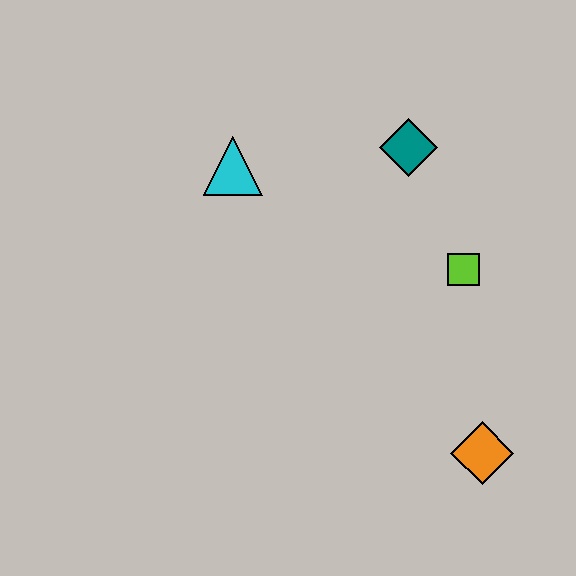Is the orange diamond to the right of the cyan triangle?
Yes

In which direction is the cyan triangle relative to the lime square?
The cyan triangle is to the left of the lime square.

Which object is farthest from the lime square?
The cyan triangle is farthest from the lime square.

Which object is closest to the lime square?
The teal diamond is closest to the lime square.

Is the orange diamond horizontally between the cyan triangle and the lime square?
No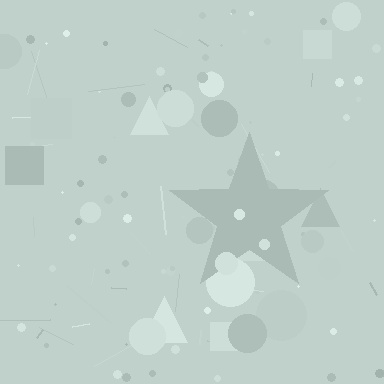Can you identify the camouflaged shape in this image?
The camouflaged shape is a star.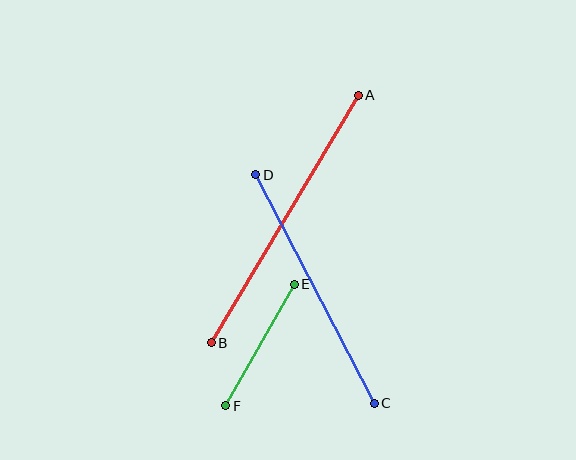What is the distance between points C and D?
The distance is approximately 258 pixels.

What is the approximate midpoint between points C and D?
The midpoint is at approximately (315, 289) pixels.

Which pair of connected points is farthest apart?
Points A and B are farthest apart.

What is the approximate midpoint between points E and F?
The midpoint is at approximately (260, 345) pixels.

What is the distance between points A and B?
The distance is approximately 288 pixels.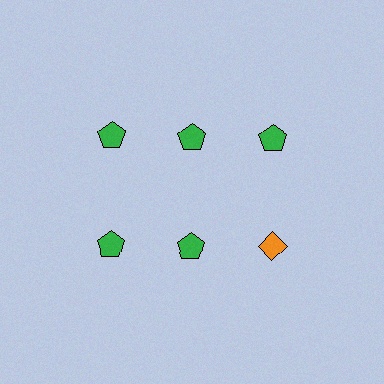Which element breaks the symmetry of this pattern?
The orange diamond in the second row, center column breaks the symmetry. All other shapes are green pentagons.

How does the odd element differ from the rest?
It differs in both color (orange instead of green) and shape (diamond instead of pentagon).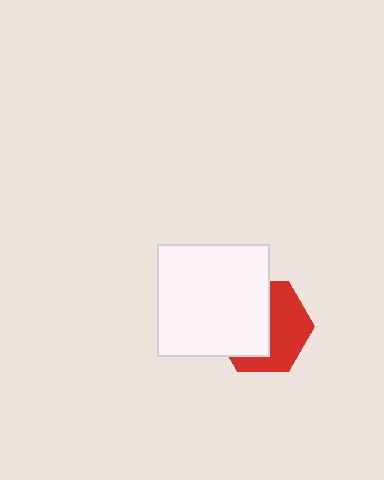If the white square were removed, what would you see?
You would see the complete red hexagon.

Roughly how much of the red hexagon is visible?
About half of it is visible (roughly 49%).